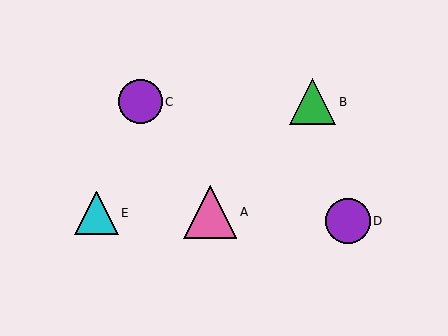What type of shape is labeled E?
Shape E is a cyan triangle.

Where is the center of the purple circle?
The center of the purple circle is at (348, 221).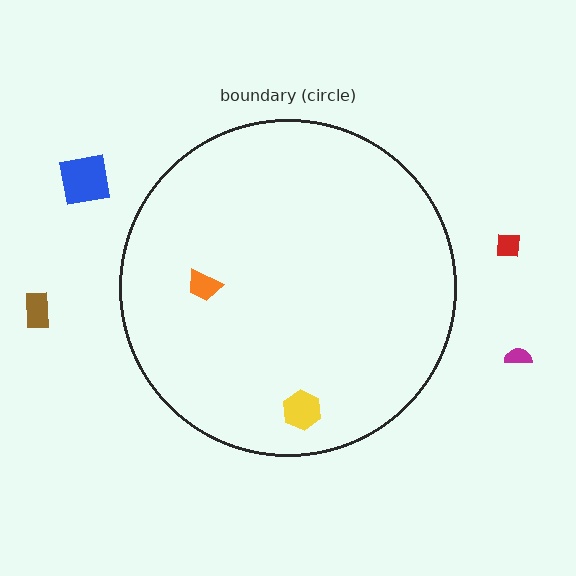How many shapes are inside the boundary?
2 inside, 4 outside.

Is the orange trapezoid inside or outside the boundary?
Inside.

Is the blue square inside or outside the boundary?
Outside.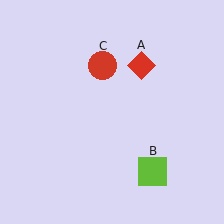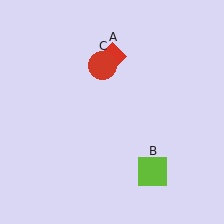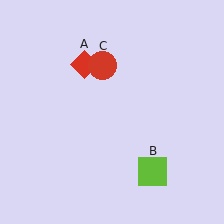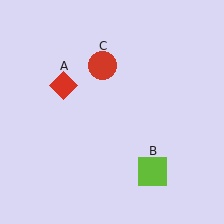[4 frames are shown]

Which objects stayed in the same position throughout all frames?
Lime square (object B) and red circle (object C) remained stationary.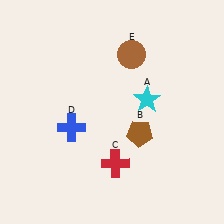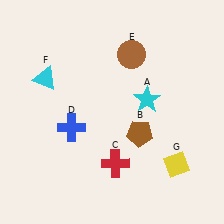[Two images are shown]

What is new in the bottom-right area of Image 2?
A yellow diamond (G) was added in the bottom-right area of Image 2.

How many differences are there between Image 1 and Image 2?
There are 2 differences between the two images.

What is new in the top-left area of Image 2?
A cyan triangle (F) was added in the top-left area of Image 2.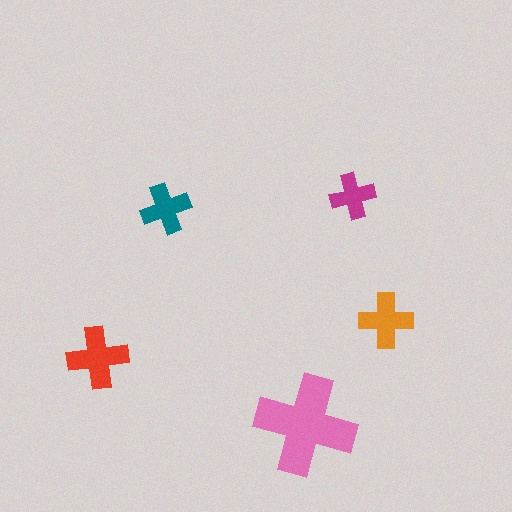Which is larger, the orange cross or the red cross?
The red one.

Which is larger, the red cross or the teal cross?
The red one.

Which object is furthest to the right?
The orange cross is rightmost.